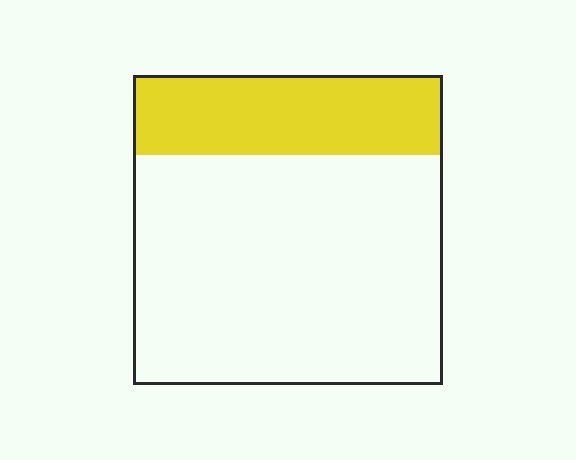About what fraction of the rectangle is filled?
About one quarter (1/4).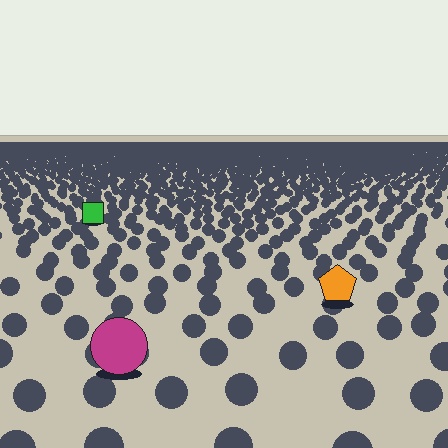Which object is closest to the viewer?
The magenta circle is closest. The texture marks near it are larger and more spread out.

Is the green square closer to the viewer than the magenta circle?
No. The magenta circle is closer — you can tell from the texture gradient: the ground texture is coarser near it.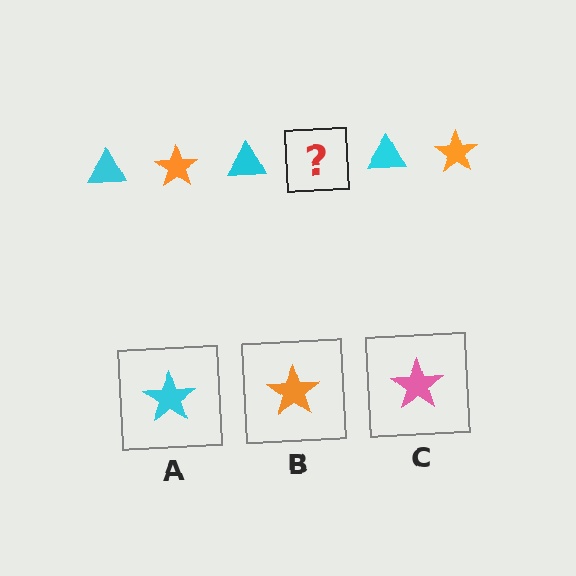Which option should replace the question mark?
Option B.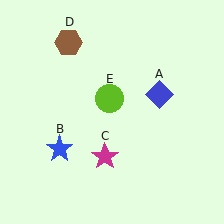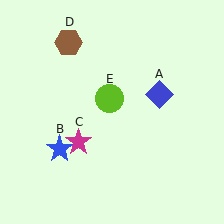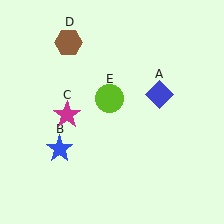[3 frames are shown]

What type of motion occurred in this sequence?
The magenta star (object C) rotated clockwise around the center of the scene.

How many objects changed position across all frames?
1 object changed position: magenta star (object C).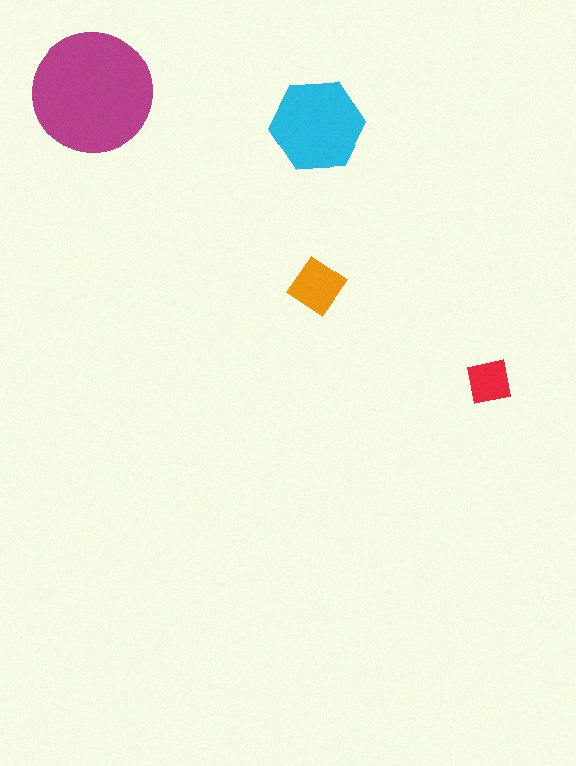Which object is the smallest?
The red square.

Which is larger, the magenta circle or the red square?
The magenta circle.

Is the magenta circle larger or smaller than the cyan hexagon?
Larger.